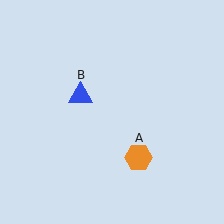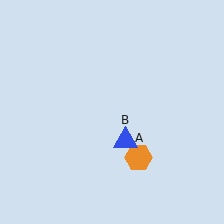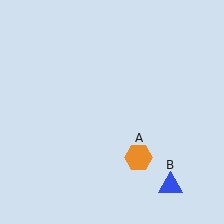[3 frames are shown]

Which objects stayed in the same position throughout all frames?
Orange hexagon (object A) remained stationary.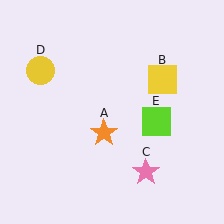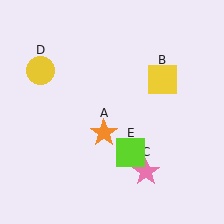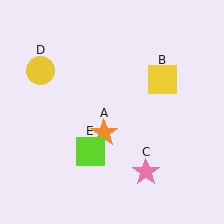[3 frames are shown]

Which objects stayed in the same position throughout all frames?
Orange star (object A) and yellow square (object B) and pink star (object C) and yellow circle (object D) remained stationary.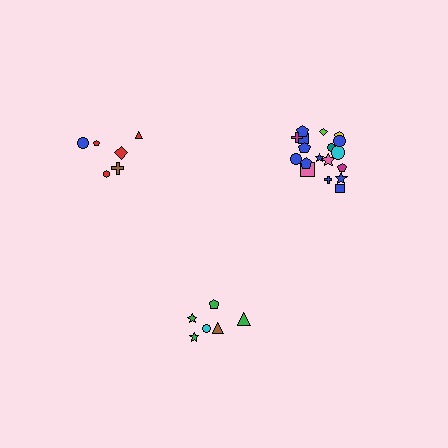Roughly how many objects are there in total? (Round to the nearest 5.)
Roughly 30 objects in total.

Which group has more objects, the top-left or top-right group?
The top-right group.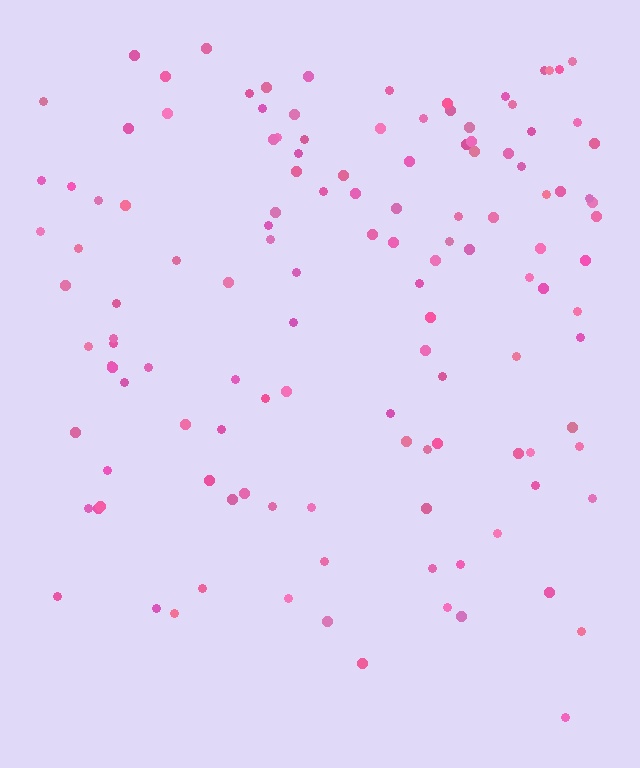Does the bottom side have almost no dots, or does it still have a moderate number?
Still a moderate number, just noticeably fewer than the top.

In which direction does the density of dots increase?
From bottom to top, with the top side densest.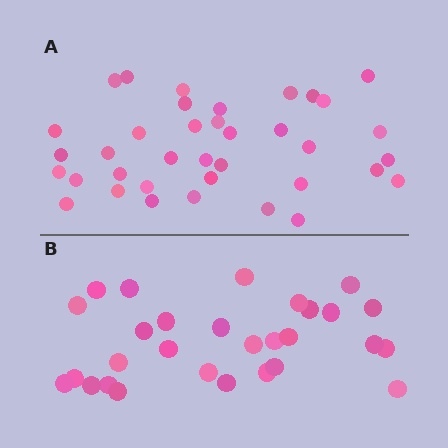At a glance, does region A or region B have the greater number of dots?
Region A (the top region) has more dots.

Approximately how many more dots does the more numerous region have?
Region A has roughly 8 or so more dots than region B.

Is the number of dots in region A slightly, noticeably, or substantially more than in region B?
Region A has noticeably more, but not dramatically so. The ratio is roughly 1.3 to 1.